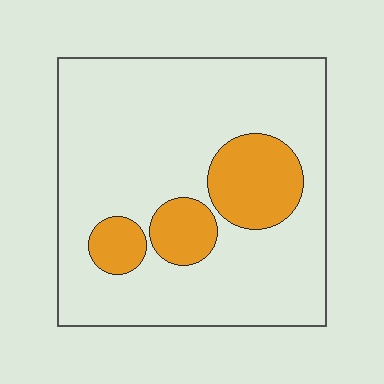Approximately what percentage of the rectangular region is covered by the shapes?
Approximately 20%.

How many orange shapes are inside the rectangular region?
3.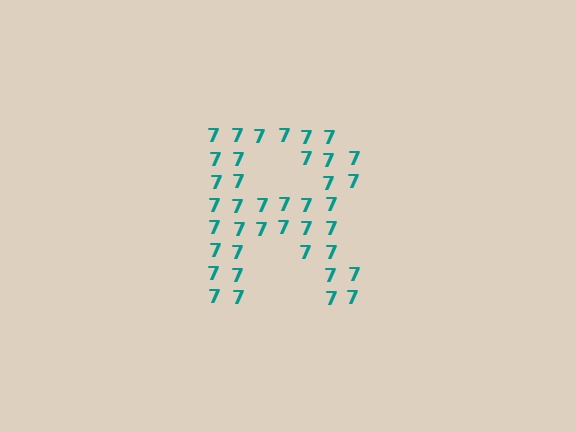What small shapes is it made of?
It is made of small digit 7's.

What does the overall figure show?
The overall figure shows the letter R.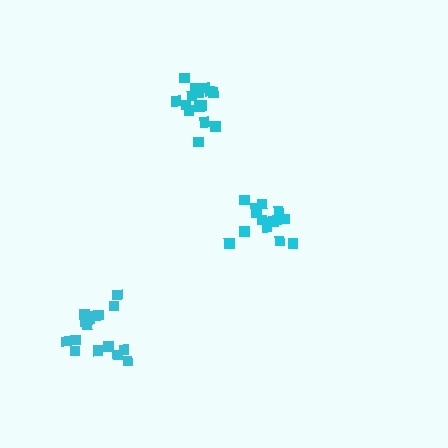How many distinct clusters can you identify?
There are 3 distinct clusters.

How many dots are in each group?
Group 1: 15 dots, Group 2: 15 dots, Group 3: 16 dots (46 total).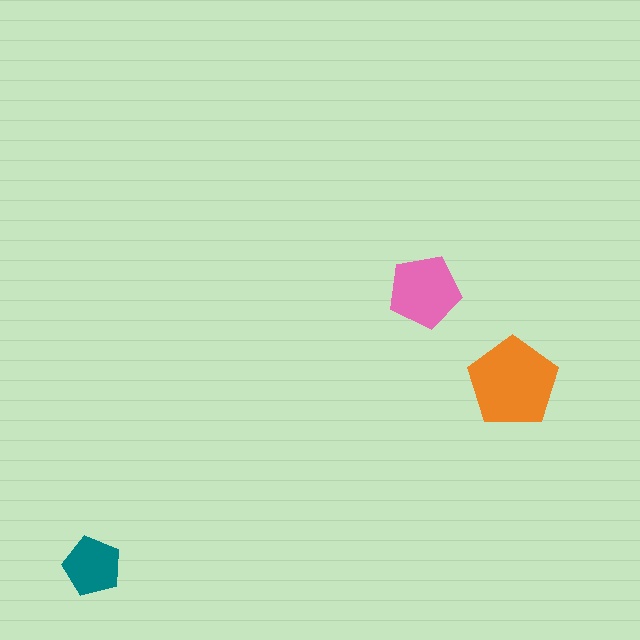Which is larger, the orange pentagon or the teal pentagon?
The orange one.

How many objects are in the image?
There are 3 objects in the image.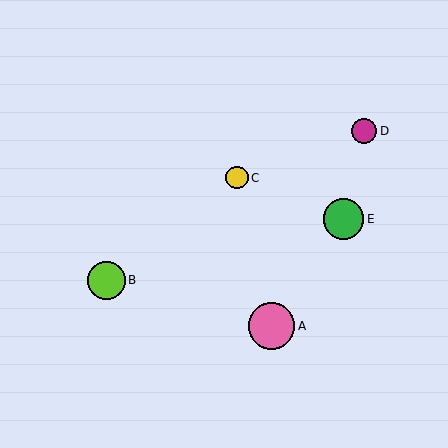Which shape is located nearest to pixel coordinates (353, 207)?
The green circle (labeled E) at (343, 219) is nearest to that location.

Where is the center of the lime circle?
The center of the lime circle is at (106, 280).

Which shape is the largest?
The pink circle (labeled A) is the largest.